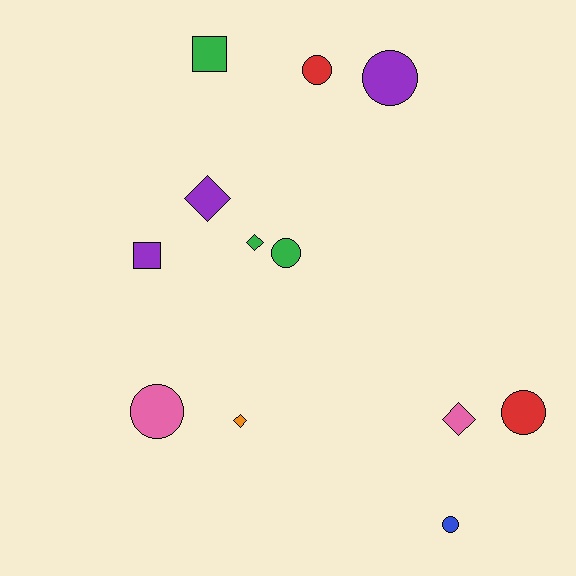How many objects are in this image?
There are 12 objects.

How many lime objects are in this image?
There are no lime objects.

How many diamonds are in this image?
There are 4 diamonds.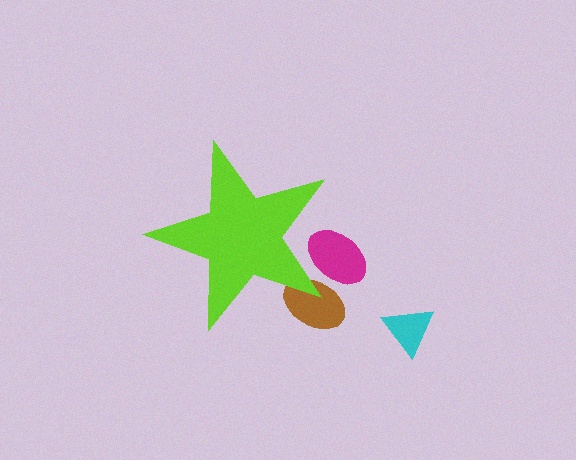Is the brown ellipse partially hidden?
Yes, the brown ellipse is partially hidden behind the lime star.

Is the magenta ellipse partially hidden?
Yes, the magenta ellipse is partially hidden behind the lime star.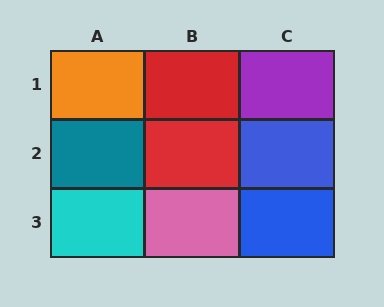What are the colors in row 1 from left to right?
Orange, red, purple.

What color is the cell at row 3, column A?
Cyan.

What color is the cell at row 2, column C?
Blue.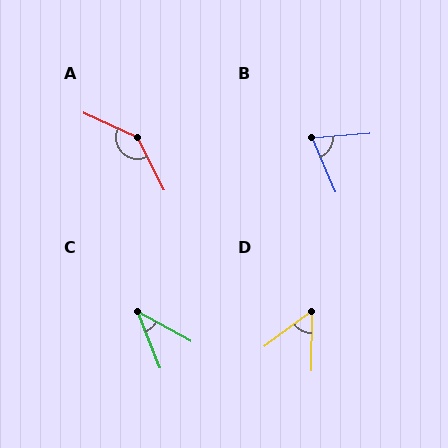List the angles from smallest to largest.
C (40°), D (53°), B (71°), A (141°).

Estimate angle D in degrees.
Approximately 53 degrees.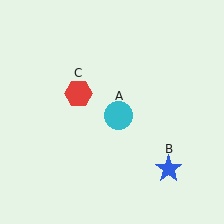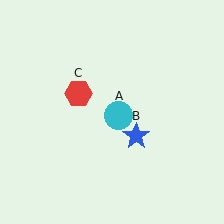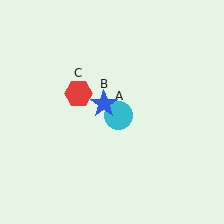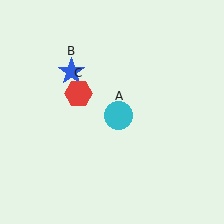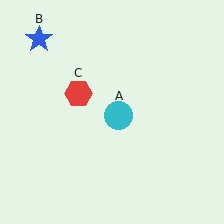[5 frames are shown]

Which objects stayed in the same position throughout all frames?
Cyan circle (object A) and red hexagon (object C) remained stationary.